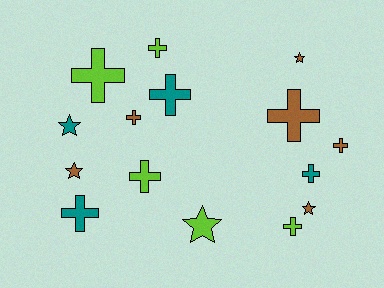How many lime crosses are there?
There are 4 lime crosses.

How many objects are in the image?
There are 15 objects.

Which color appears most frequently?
Brown, with 6 objects.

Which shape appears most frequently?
Cross, with 10 objects.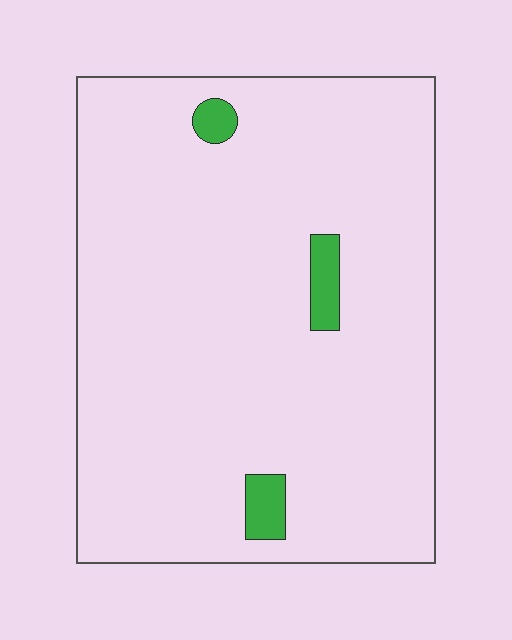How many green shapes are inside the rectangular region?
3.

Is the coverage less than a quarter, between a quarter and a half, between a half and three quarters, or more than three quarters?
Less than a quarter.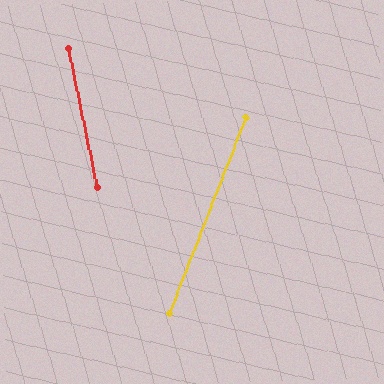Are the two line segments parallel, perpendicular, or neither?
Neither parallel nor perpendicular — they differ by about 33°.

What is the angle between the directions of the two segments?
Approximately 33 degrees.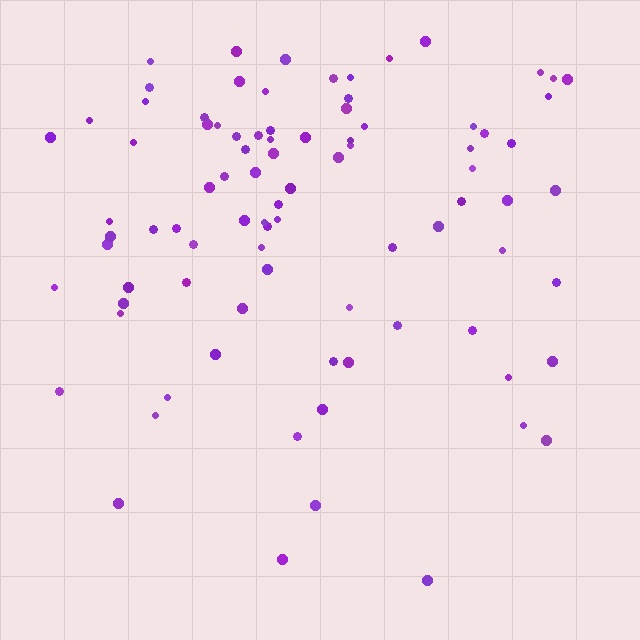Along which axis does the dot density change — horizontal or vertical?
Vertical.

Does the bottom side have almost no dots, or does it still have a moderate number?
Still a moderate number, just noticeably fewer than the top.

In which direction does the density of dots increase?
From bottom to top, with the top side densest.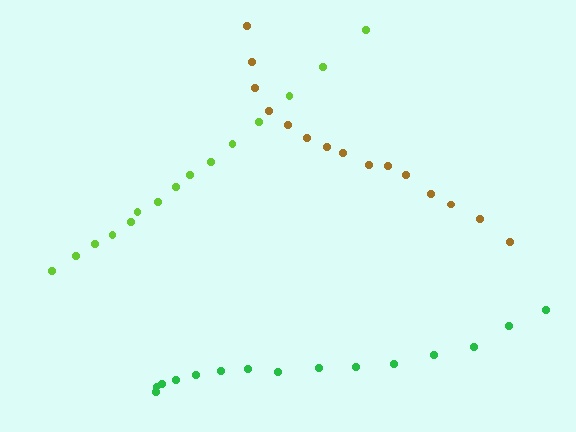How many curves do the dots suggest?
There are 3 distinct paths.